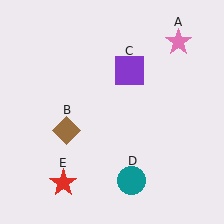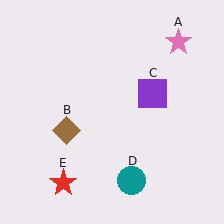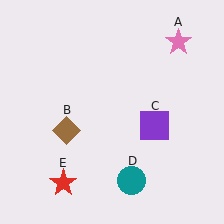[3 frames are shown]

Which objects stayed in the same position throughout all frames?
Pink star (object A) and brown diamond (object B) and teal circle (object D) and red star (object E) remained stationary.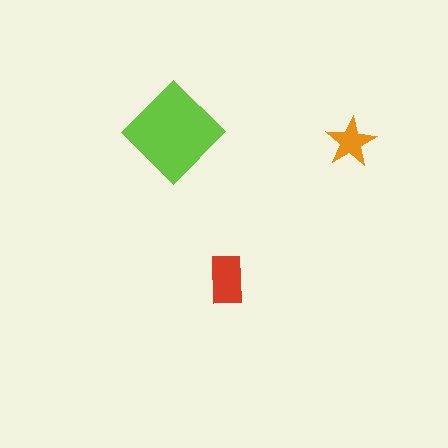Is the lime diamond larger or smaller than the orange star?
Larger.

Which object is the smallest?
The orange star.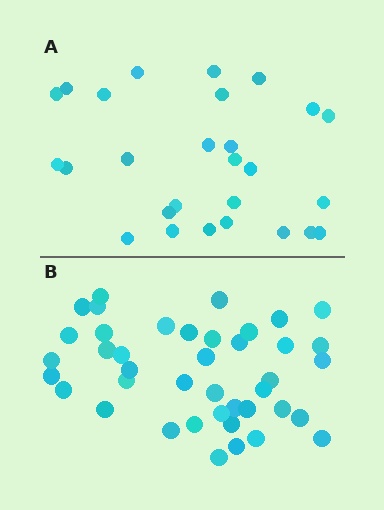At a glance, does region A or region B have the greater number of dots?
Region B (the bottom region) has more dots.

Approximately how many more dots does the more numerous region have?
Region B has approximately 15 more dots than region A.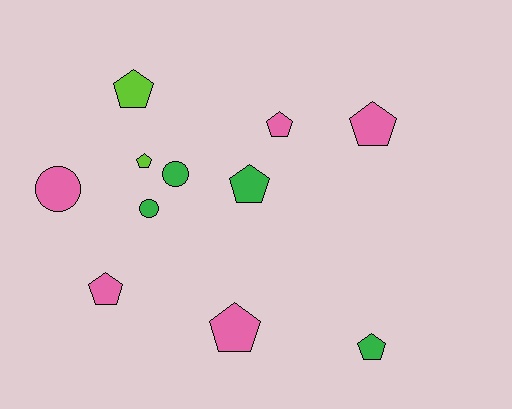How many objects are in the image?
There are 11 objects.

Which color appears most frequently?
Pink, with 5 objects.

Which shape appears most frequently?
Pentagon, with 8 objects.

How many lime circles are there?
There are no lime circles.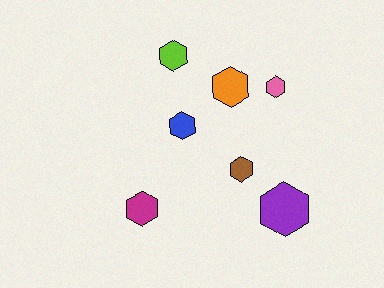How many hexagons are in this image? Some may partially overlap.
There are 7 hexagons.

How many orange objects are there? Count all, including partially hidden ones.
There is 1 orange object.